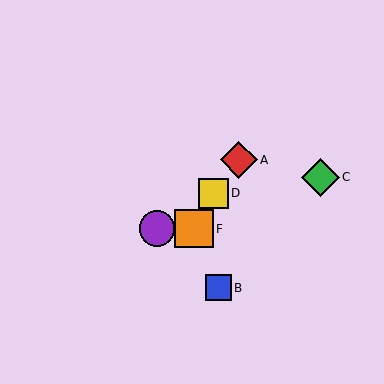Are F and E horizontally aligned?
Yes, both are at y≈229.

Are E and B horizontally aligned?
No, E is at y≈229 and B is at y≈288.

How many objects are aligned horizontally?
2 objects (E, F) are aligned horizontally.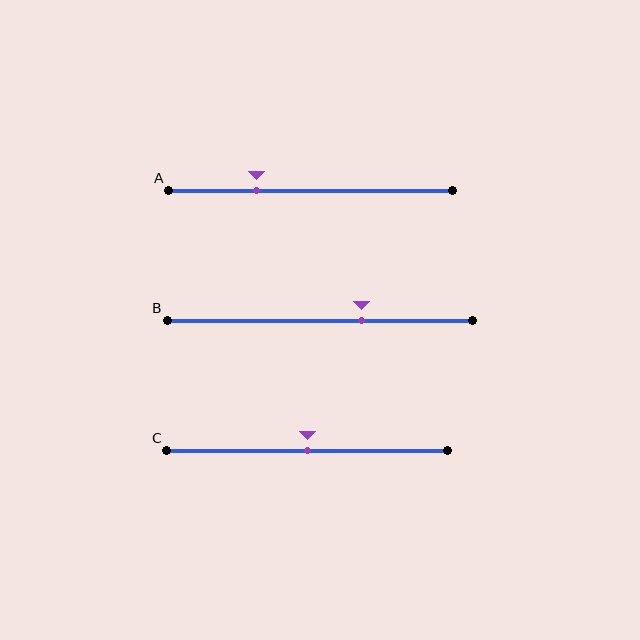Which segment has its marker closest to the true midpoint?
Segment C has its marker closest to the true midpoint.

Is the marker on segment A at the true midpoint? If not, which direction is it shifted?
No, the marker on segment A is shifted to the left by about 19% of the segment length.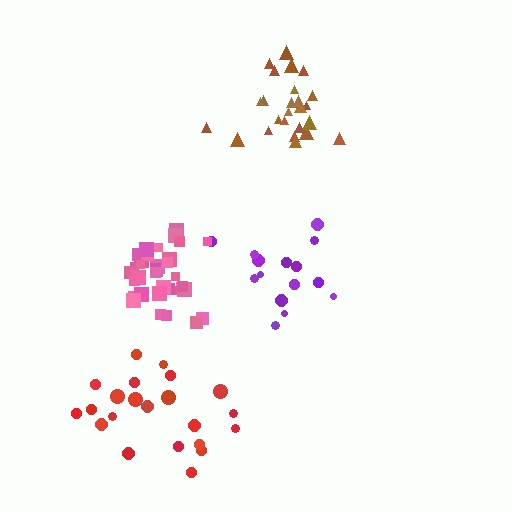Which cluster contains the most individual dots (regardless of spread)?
Pink (35).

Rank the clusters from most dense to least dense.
pink, brown, red, purple.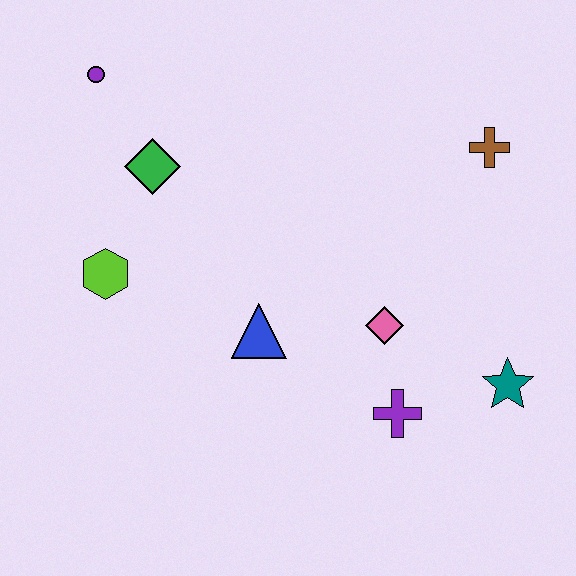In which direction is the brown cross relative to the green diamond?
The brown cross is to the right of the green diamond.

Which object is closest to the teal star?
The purple cross is closest to the teal star.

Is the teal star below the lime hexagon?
Yes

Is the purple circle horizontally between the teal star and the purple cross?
No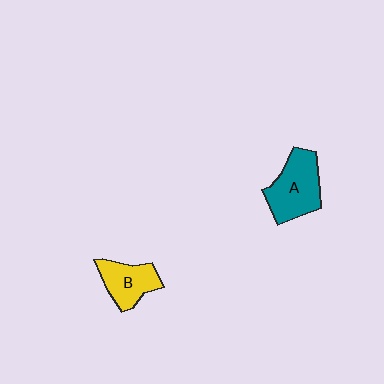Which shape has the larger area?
Shape A (teal).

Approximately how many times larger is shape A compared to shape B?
Approximately 1.4 times.